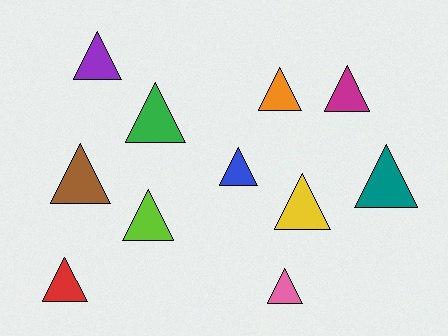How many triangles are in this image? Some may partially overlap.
There are 11 triangles.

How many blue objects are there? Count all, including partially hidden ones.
There is 1 blue object.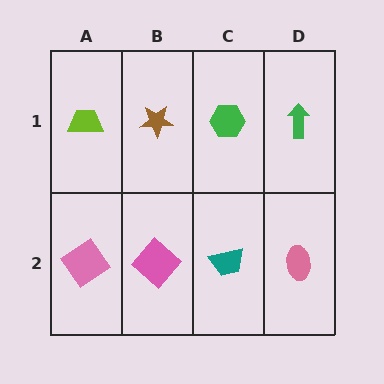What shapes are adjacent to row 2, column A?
A lime trapezoid (row 1, column A), a pink diamond (row 2, column B).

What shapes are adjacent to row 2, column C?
A green hexagon (row 1, column C), a pink diamond (row 2, column B), a pink ellipse (row 2, column D).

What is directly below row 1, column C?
A teal trapezoid.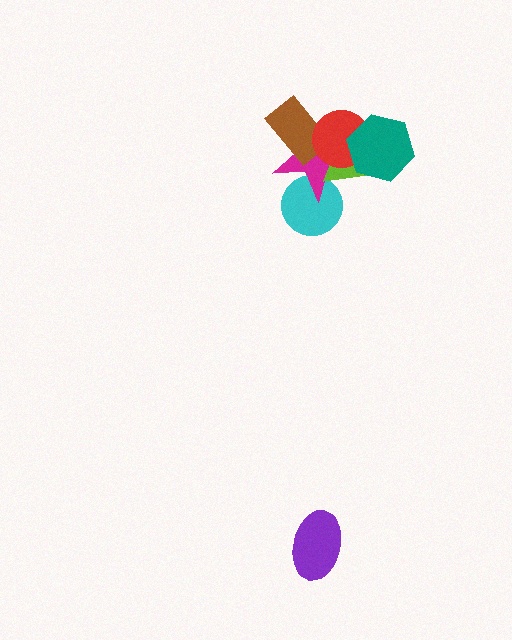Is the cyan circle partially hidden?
Yes, it is partially covered by another shape.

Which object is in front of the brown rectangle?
The red circle is in front of the brown rectangle.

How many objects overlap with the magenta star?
5 objects overlap with the magenta star.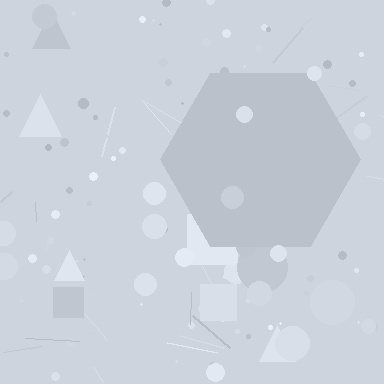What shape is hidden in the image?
A hexagon is hidden in the image.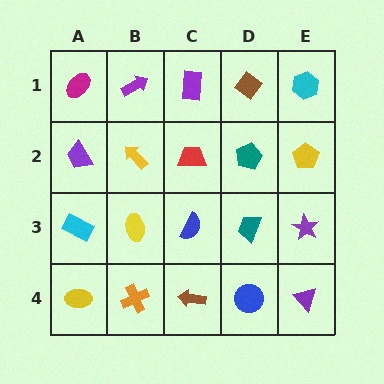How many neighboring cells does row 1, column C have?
3.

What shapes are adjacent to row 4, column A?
A cyan rectangle (row 3, column A), an orange cross (row 4, column B).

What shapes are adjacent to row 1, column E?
A yellow pentagon (row 2, column E), a brown diamond (row 1, column D).